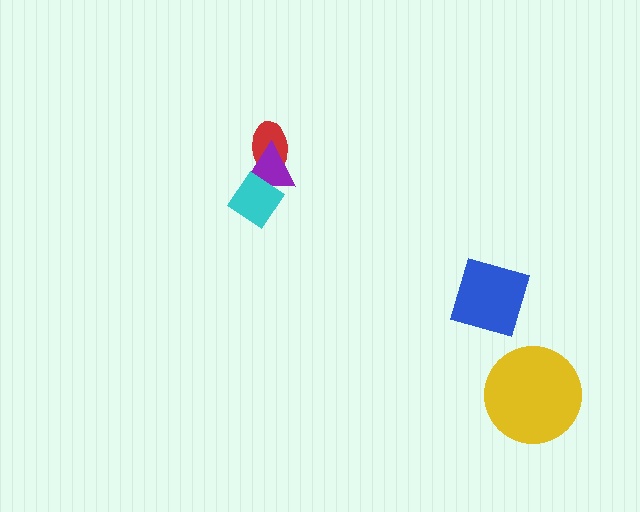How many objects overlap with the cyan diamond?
1 object overlaps with the cyan diamond.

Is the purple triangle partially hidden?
Yes, it is partially covered by another shape.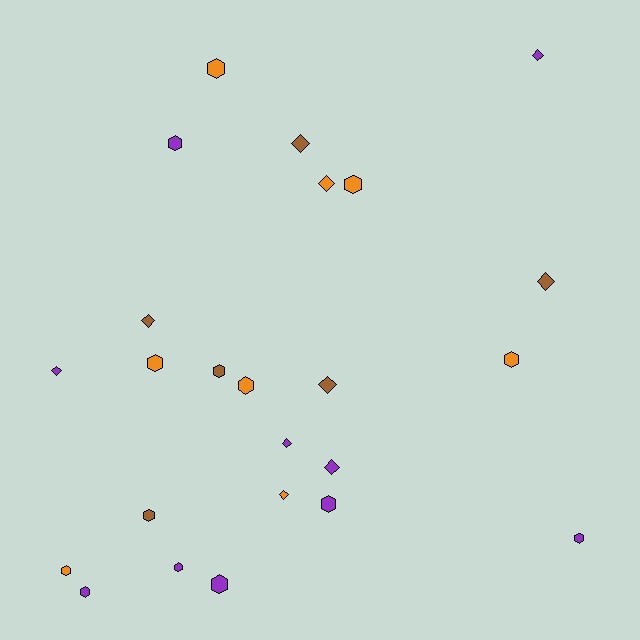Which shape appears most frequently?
Hexagon, with 14 objects.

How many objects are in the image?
There are 24 objects.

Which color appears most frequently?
Purple, with 10 objects.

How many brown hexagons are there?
There are 2 brown hexagons.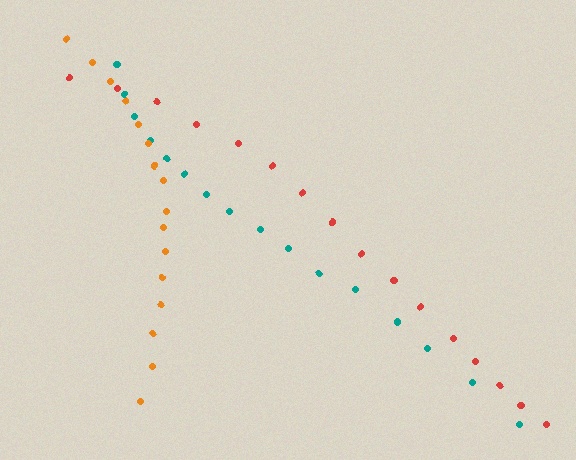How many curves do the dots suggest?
There are 3 distinct paths.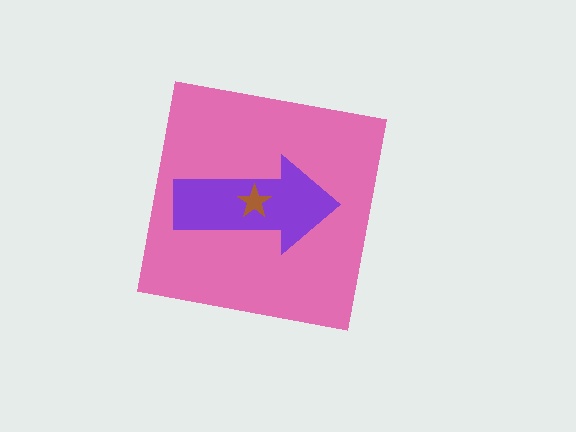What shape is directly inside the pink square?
The purple arrow.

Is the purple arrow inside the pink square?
Yes.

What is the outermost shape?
The pink square.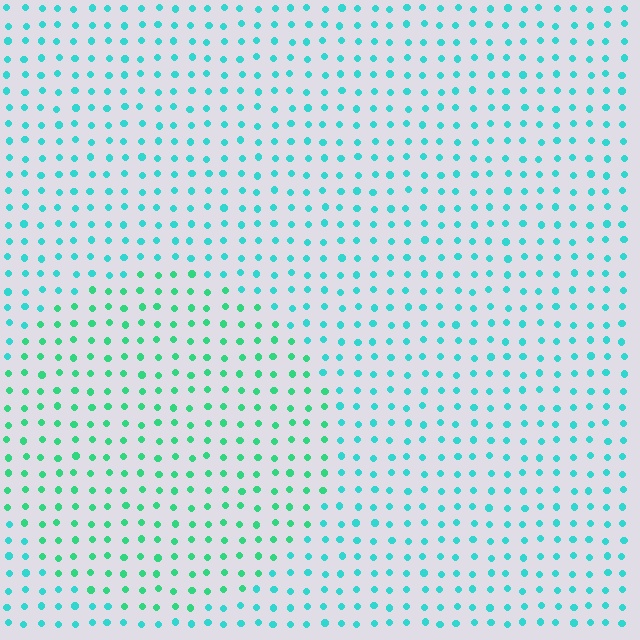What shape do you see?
I see a circle.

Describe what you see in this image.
The image is filled with small cyan elements in a uniform arrangement. A circle-shaped region is visible where the elements are tinted to a slightly different hue, forming a subtle color boundary.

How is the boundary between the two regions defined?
The boundary is defined purely by a slight shift in hue (about 30 degrees). Spacing, size, and orientation are identical on both sides.